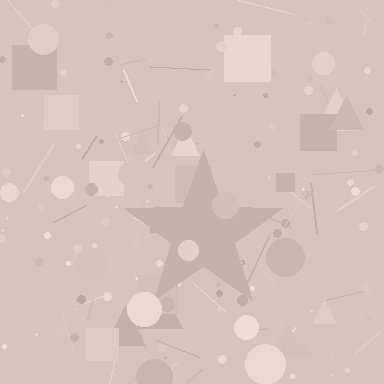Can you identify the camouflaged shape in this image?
The camouflaged shape is a star.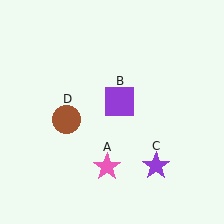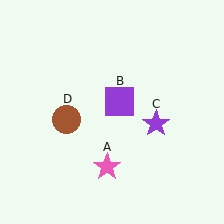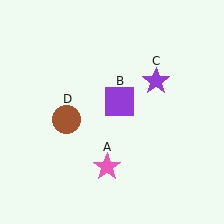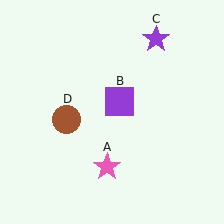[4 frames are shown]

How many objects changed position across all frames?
1 object changed position: purple star (object C).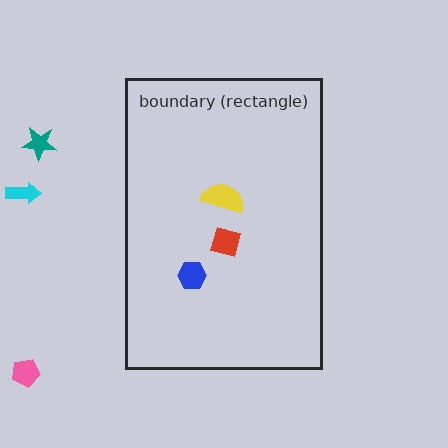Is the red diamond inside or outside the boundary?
Inside.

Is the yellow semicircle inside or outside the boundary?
Inside.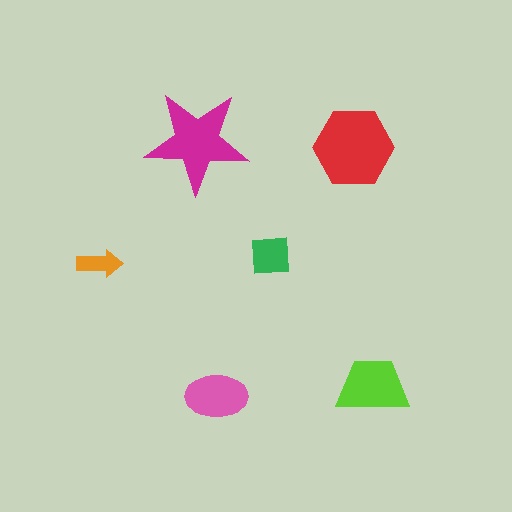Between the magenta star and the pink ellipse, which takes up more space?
The magenta star.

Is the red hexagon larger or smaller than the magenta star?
Larger.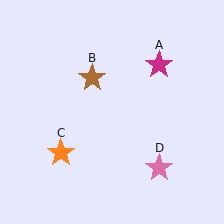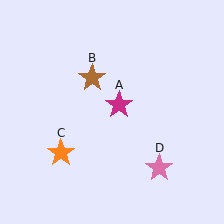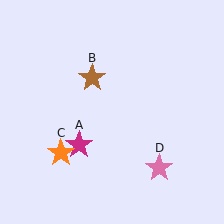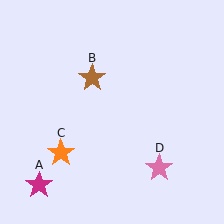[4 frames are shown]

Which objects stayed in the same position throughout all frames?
Brown star (object B) and orange star (object C) and pink star (object D) remained stationary.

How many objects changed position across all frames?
1 object changed position: magenta star (object A).